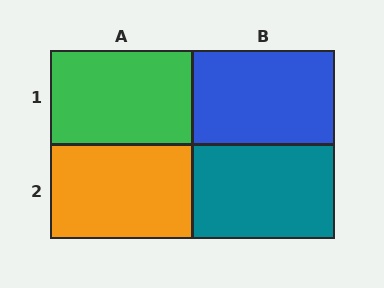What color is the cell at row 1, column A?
Green.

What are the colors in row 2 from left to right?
Orange, teal.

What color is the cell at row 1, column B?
Blue.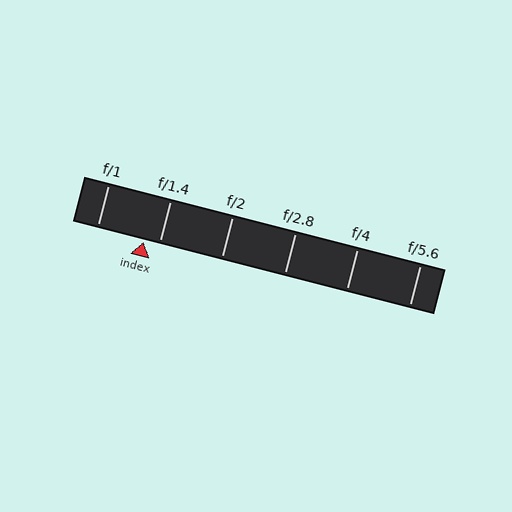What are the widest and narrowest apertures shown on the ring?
The widest aperture shown is f/1 and the narrowest is f/5.6.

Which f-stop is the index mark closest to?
The index mark is closest to f/1.4.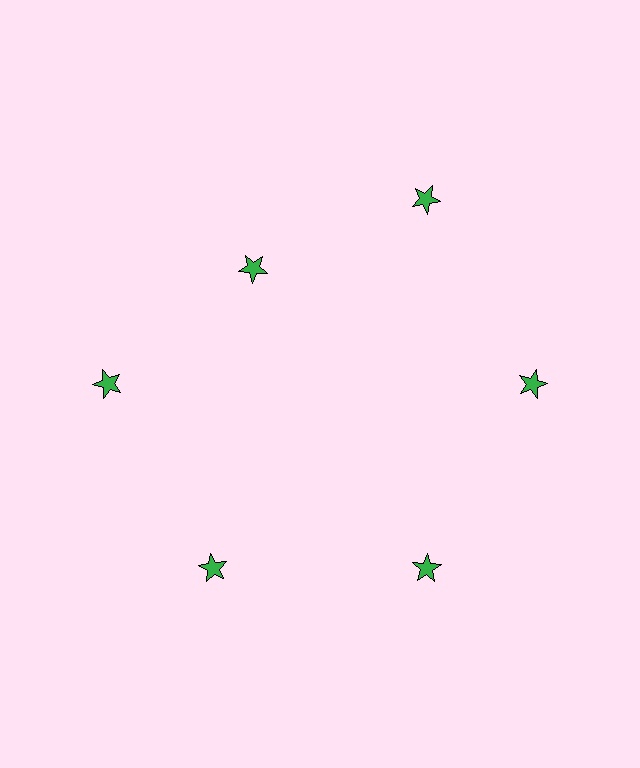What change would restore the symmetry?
The symmetry would be restored by moving it outward, back onto the ring so that all 6 stars sit at equal angles and equal distance from the center.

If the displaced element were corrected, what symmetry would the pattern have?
It would have 6-fold rotational symmetry — the pattern would map onto itself every 60 degrees.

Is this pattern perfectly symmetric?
No. The 6 green stars are arranged in a ring, but one element near the 11 o'clock position is pulled inward toward the center, breaking the 6-fold rotational symmetry.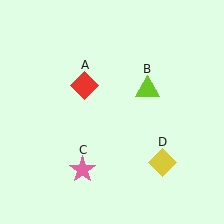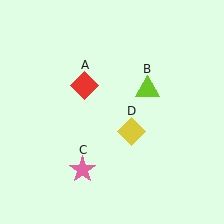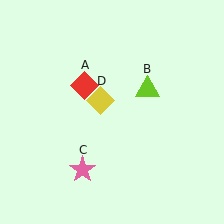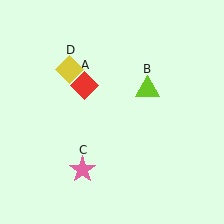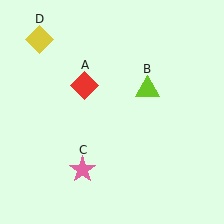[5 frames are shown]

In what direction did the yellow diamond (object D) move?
The yellow diamond (object D) moved up and to the left.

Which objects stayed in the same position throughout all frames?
Red diamond (object A) and lime triangle (object B) and pink star (object C) remained stationary.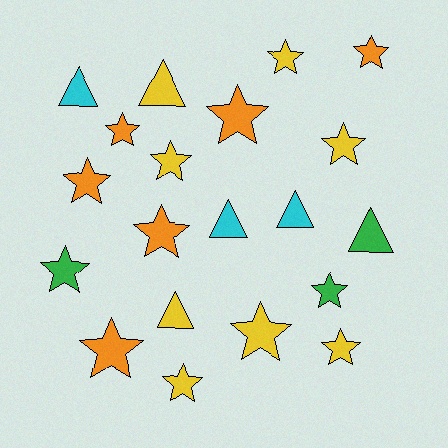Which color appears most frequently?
Yellow, with 8 objects.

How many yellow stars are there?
There are 6 yellow stars.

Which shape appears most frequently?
Star, with 14 objects.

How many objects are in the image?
There are 20 objects.